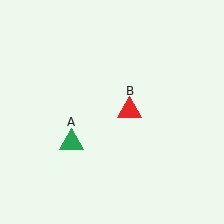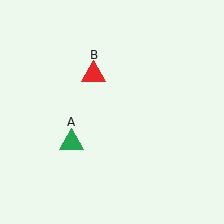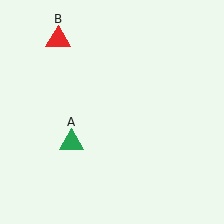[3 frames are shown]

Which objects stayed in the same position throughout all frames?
Green triangle (object A) remained stationary.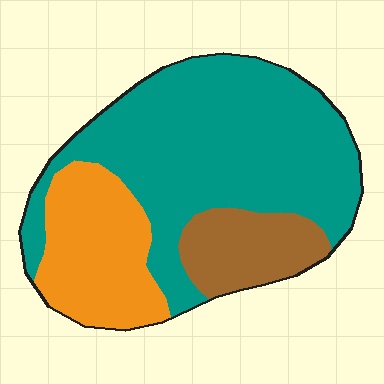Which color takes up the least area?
Brown, at roughly 15%.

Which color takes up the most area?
Teal, at roughly 60%.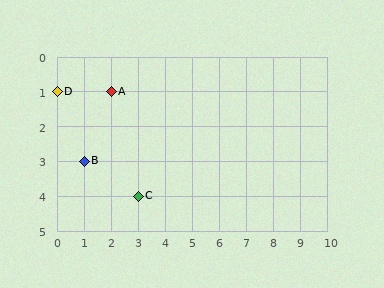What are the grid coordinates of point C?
Point C is at grid coordinates (3, 4).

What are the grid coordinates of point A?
Point A is at grid coordinates (2, 1).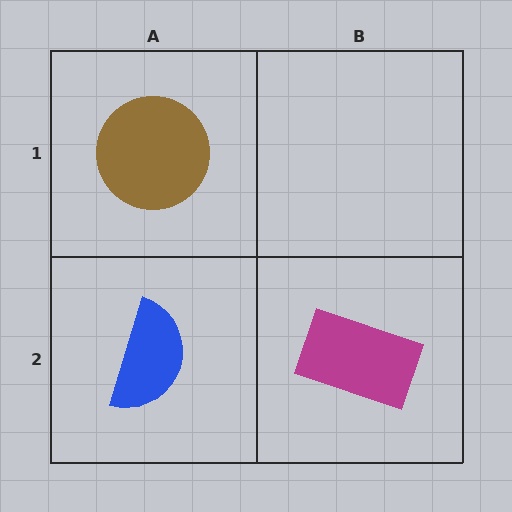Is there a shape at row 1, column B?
No, that cell is empty.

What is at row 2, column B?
A magenta rectangle.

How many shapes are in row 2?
2 shapes.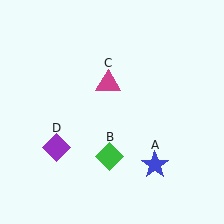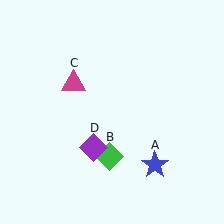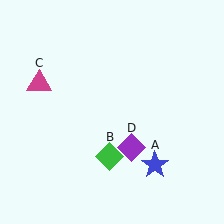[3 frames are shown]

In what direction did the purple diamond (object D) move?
The purple diamond (object D) moved right.